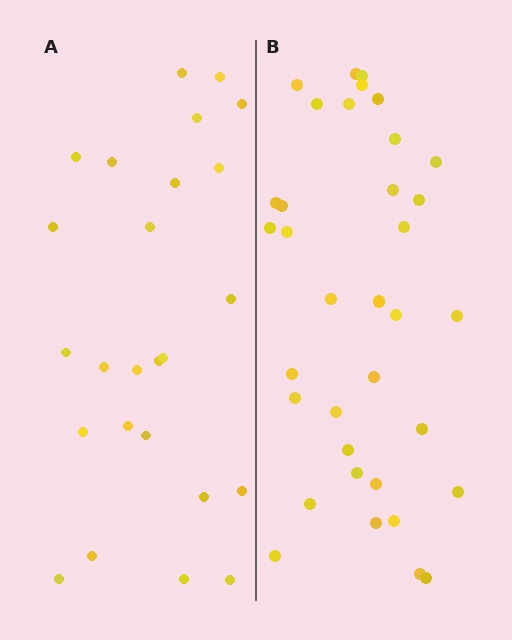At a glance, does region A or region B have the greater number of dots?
Region B (the right region) has more dots.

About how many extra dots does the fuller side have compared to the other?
Region B has roughly 10 or so more dots than region A.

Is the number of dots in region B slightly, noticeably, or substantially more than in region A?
Region B has noticeably more, but not dramatically so. The ratio is roughly 1.4 to 1.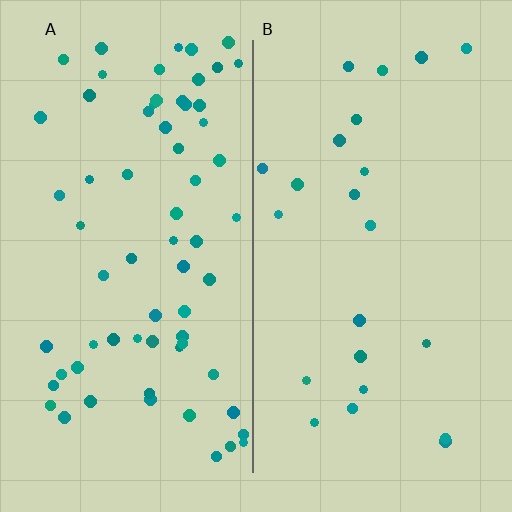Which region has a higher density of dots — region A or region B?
A (the left).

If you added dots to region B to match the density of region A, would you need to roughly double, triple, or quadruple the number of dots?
Approximately triple.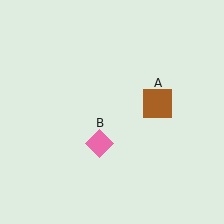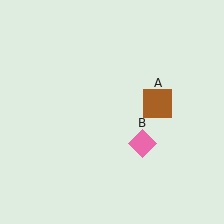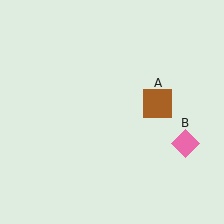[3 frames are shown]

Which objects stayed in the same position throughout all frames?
Brown square (object A) remained stationary.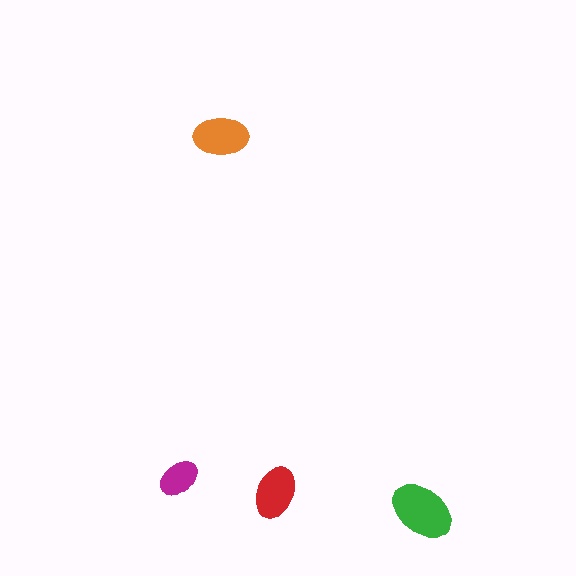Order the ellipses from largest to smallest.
the green one, the orange one, the red one, the magenta one.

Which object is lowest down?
The green ellipse is bottommost.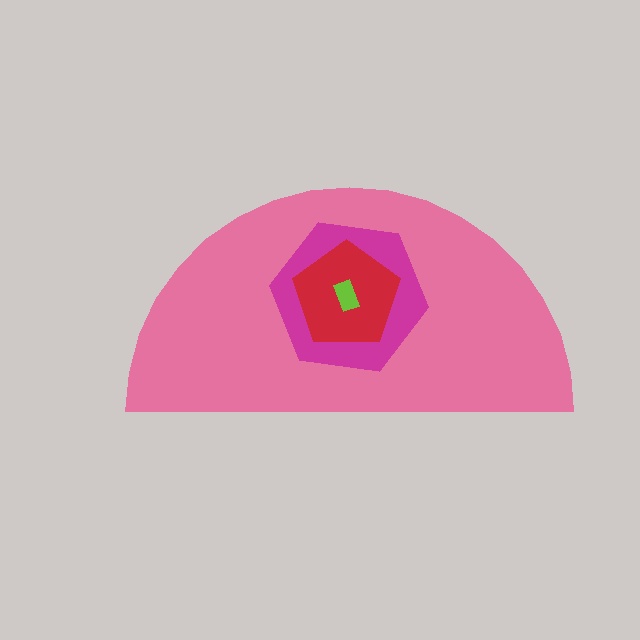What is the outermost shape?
The pink semicircle.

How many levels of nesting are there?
4.